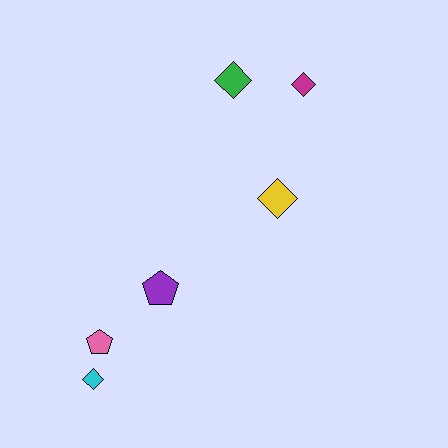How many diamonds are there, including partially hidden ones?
There are 4 diamonds.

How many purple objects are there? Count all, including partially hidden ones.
There is 1 purple object.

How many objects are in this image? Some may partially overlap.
There are 6 objects.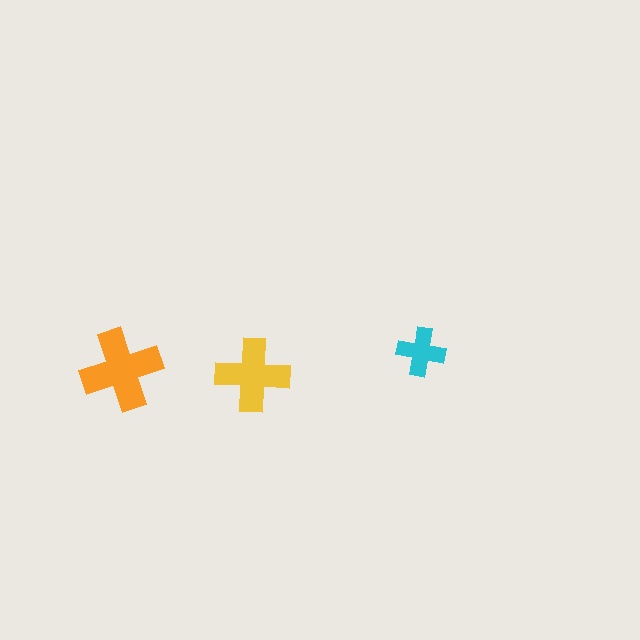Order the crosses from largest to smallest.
the orange one, the yellow one, the cyan one.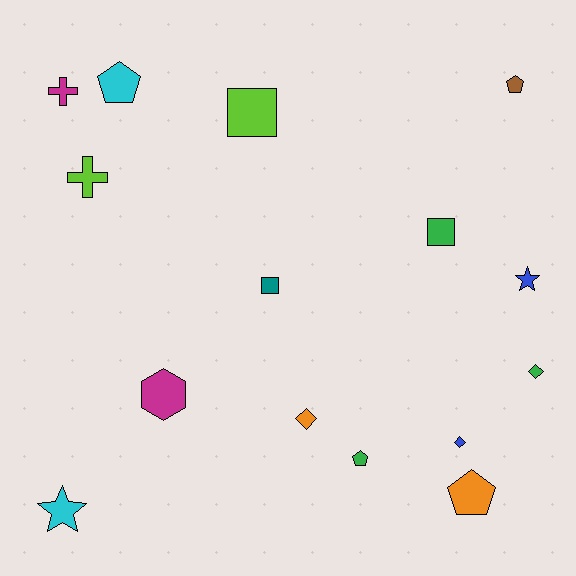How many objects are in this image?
There are 15 objects.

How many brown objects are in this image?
There is 1 brown object.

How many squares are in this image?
There are 3 squares.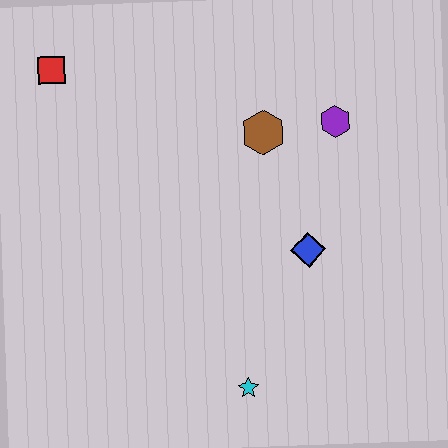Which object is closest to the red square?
The brown hexagon is closest to the red square.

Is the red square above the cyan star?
Yes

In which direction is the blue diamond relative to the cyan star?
The blue diamond is above the cyan star.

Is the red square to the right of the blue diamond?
No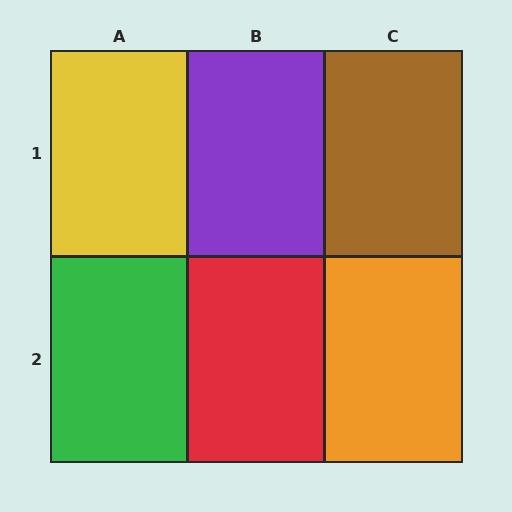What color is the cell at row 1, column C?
Brown.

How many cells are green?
1 cell is green.